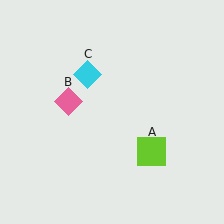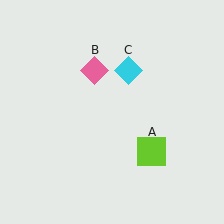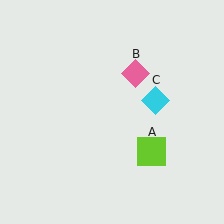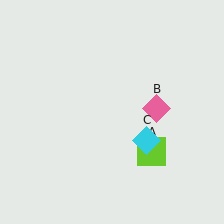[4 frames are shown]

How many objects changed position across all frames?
2 objects changed position: pink diamond (object B), cyan diamond (object C).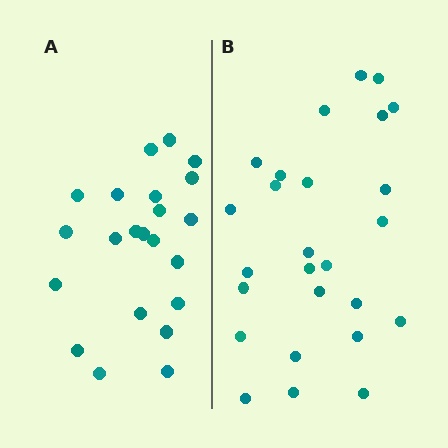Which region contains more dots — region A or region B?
Region B (the right region) has more dots.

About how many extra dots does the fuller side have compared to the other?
Region B has about 4 more dots than region A.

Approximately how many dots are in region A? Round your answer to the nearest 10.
About 20 dots. (The exact count is 22, which rounds to 20.)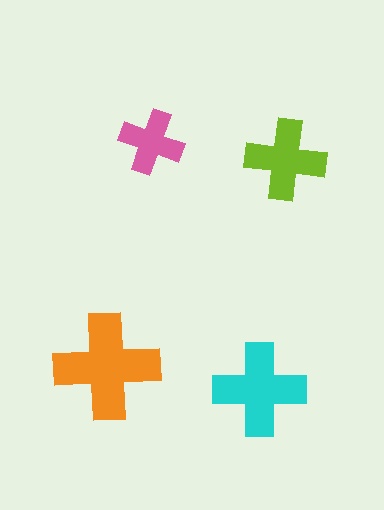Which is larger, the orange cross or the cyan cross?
The orange one.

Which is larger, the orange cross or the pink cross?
The orange one.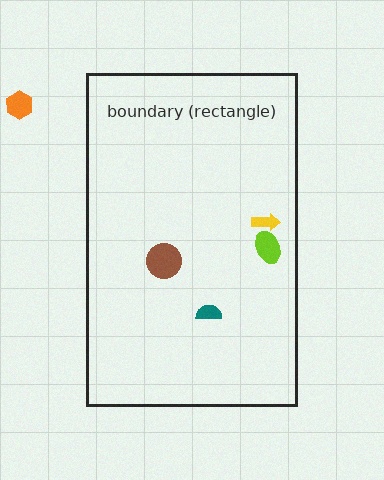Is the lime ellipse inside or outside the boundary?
Inside.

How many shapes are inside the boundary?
4 inside, 1 outside.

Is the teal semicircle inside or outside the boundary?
Inside.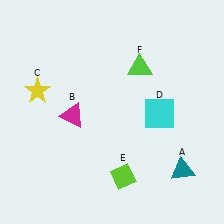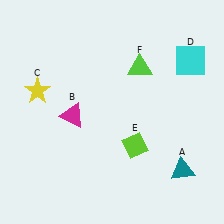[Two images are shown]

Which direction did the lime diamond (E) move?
The lime diamond (E) moved up.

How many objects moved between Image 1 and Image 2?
2 objects moved between the two images.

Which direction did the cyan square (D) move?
The cyan square (D) moved up.